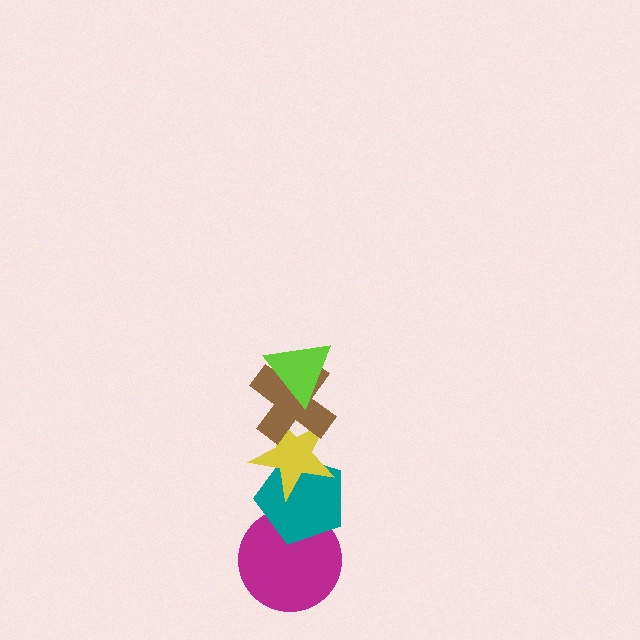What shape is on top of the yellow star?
The brown cross is on top of the yellow star.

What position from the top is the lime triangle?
The lime triangle is 1st from the top.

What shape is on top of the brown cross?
The lime triangle is on top of the brown cross.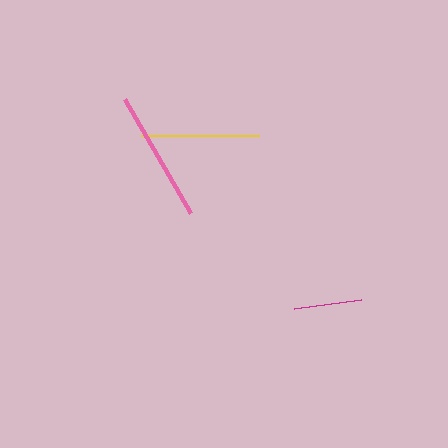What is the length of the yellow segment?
The yellow segment is approximately 118 pixels long.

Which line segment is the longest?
The pink line is the longest at approximately 132 pixels.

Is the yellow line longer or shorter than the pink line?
The pink line is longer than the yellow line.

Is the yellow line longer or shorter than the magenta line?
The yellow line is longer than the magenta line.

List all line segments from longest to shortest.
From longest to shortest: pink, yellow, magenta.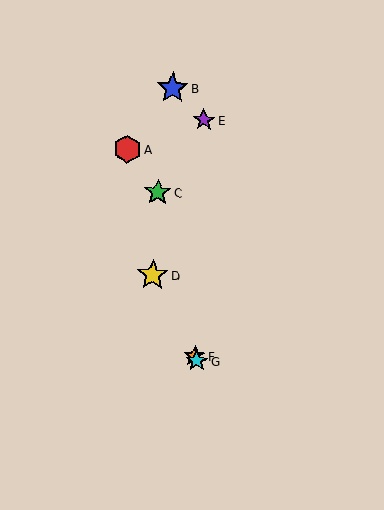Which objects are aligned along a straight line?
Objects D, F, G are aligned along a straight line.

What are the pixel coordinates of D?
Object D is at (153, 275).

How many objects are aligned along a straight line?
3 objects (D, F, G) are aligned along a straight line.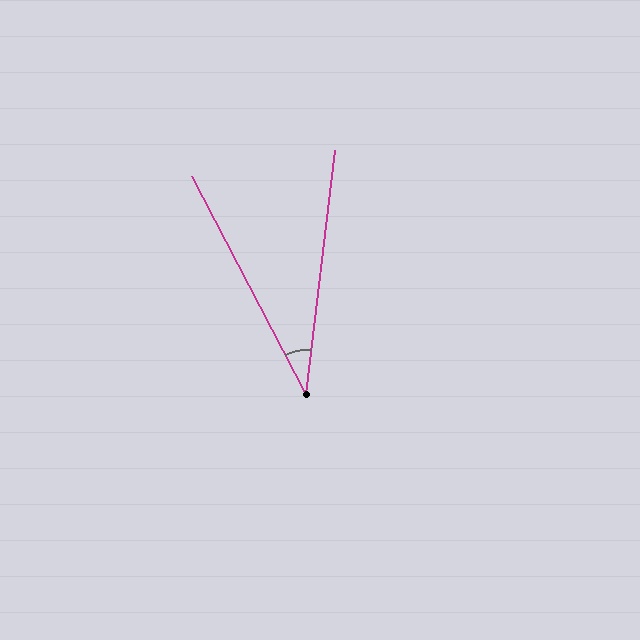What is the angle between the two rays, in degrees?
Approximately 34 degrees.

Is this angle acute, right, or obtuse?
It is acute.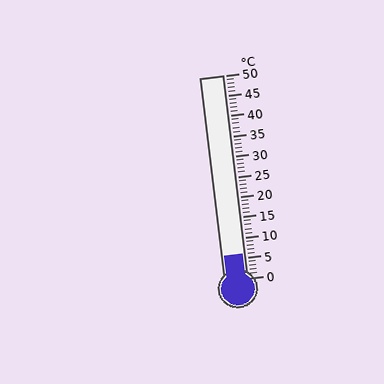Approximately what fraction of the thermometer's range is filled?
The thermometer is filled to approximately 10% of its range.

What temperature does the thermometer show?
The thermometer shows approximately 6°C.